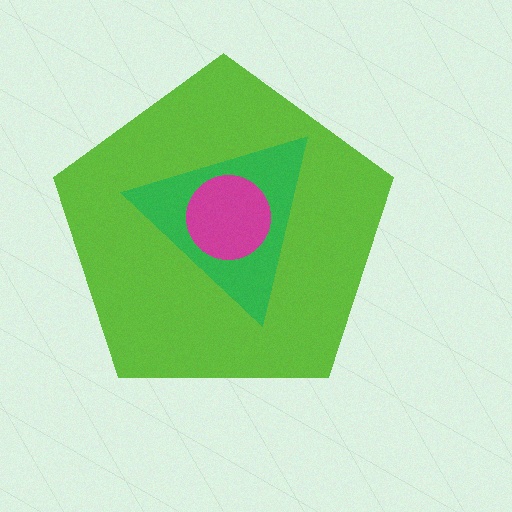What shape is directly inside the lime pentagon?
The green triangle.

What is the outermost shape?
The lime pentagon.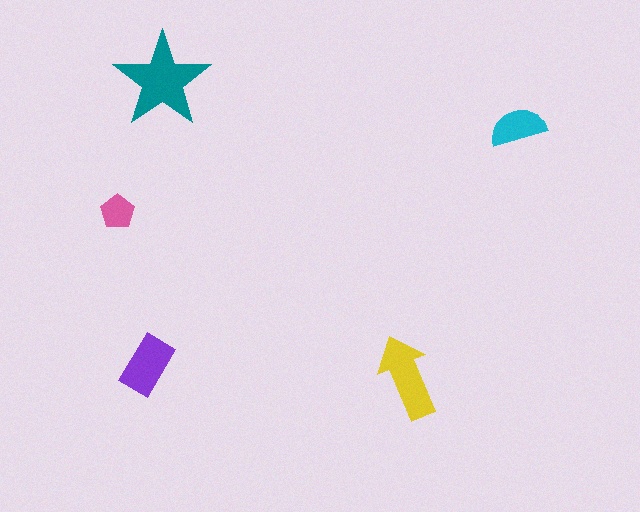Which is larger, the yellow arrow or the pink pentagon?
The yellow arrow.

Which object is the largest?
The teal star.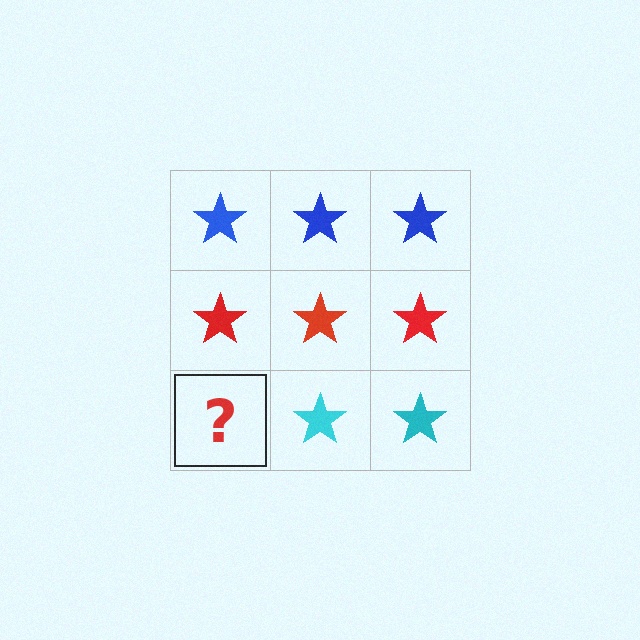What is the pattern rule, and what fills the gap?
The rule is that each row has a consistent color. The gap should be filled with a cyan star.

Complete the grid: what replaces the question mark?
The question mark should be replaced with a cyan star.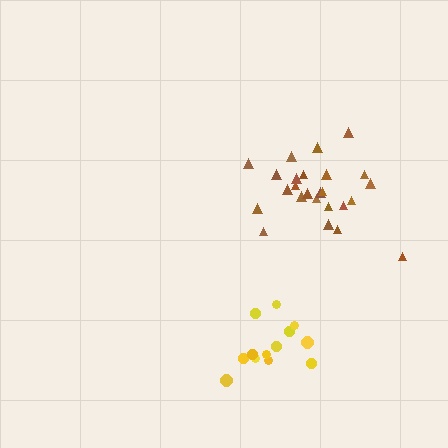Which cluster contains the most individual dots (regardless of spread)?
Brown (25).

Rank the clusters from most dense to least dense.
brown, yellow.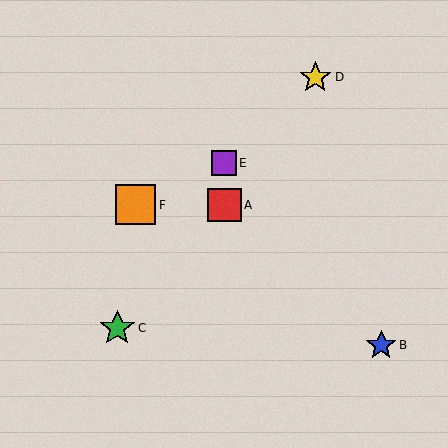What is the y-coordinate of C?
Object C is at y≈328.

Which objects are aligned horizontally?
Objects A, F are aligned horizontally.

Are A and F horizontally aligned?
Yes, both are at y≈205.